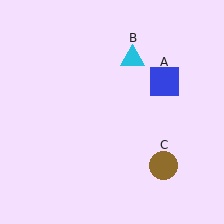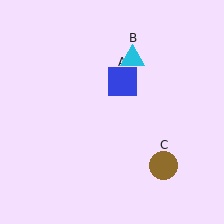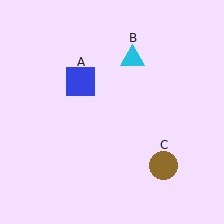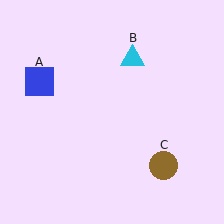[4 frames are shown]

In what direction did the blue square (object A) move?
The blue square (object A) moved left.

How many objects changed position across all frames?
1 object changed position: blue square (object A).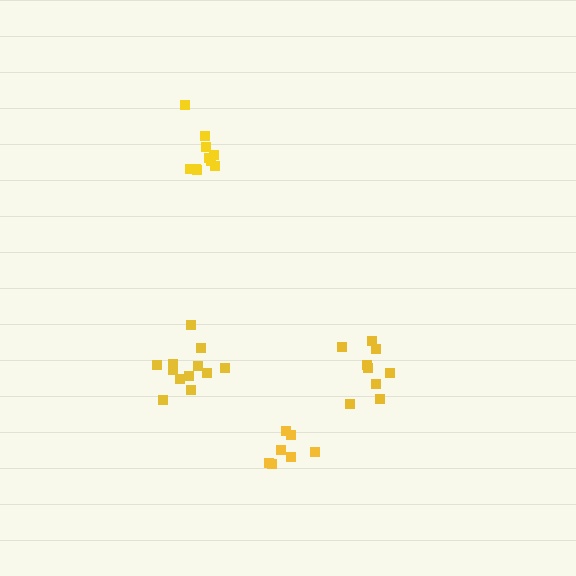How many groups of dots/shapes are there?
There are 4 groups.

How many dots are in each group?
Group 1: 12 dots, Group 2: 9 dots, Group 3: 10 dots, Group 4: 8 dots (39 total).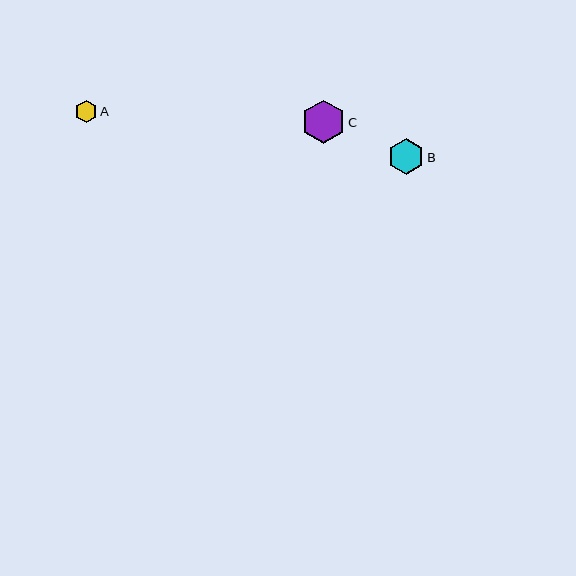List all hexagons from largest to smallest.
From largest to smallest: C, B, A.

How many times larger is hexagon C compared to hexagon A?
Hexagon C is approximately 1.9 times the size of hexagon A.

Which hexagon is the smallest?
Hexagon A is the smallest with a size of approximately 23 pixels.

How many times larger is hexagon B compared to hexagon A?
Hexagon B is approximately 1.6 times the size of hexagon A.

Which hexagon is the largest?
Hexagon C is the largest with a size of approximately 44 pixels.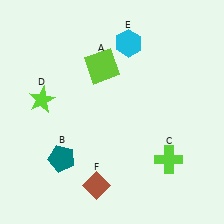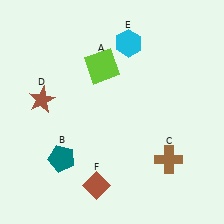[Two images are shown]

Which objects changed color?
C changed from lime to brown. D changed from lime to brown.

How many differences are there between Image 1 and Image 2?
There are 2 differences between the two images.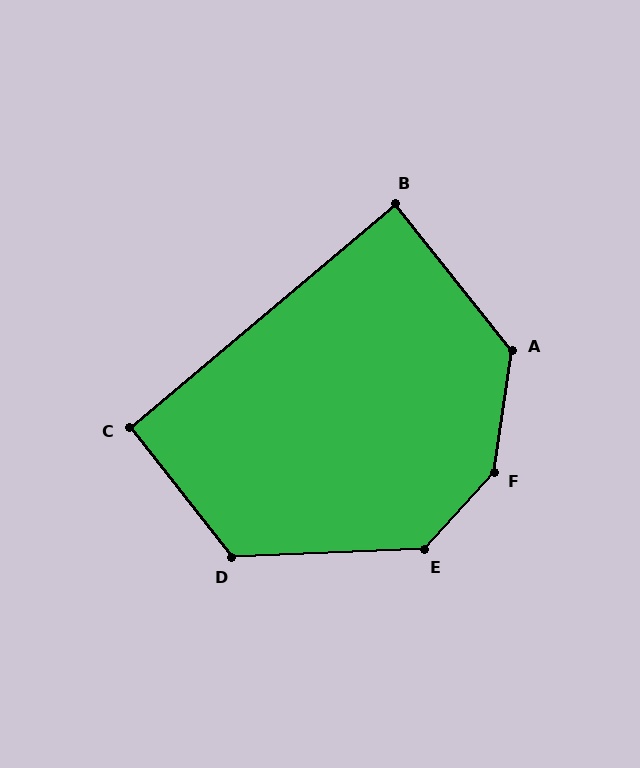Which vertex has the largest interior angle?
F, at approximately 146 degrees.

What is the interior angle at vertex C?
Approximately 92 degrees (approximately right).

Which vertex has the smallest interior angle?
B, at approximately 89 degrees.